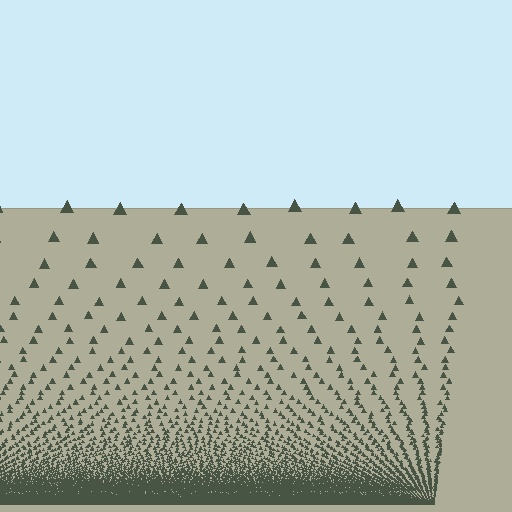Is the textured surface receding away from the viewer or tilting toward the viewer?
The surface appears to tilt toward the viewer. Texture elements get larger and sparser toward the top.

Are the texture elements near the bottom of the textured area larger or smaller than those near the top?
Smaller. The gradient is inverted — elements near the bottom are smaller and denser.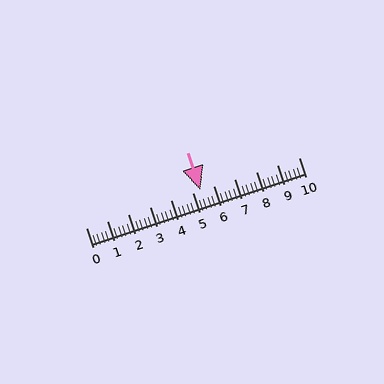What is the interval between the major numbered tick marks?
The major tick marks are spaced 1 units apart.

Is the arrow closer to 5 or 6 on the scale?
The arrow is closer to 5.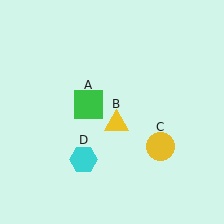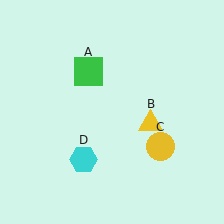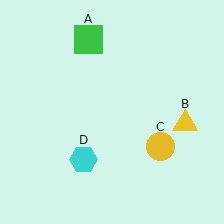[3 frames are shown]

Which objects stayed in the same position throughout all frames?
Yellow circle (object C) and cyan hexagon (object D) remained stationary.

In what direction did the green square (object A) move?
The green square (object A) moved up.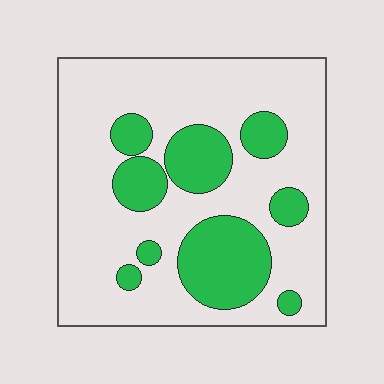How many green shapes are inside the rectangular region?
9.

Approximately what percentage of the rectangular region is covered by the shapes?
Approximately 25%.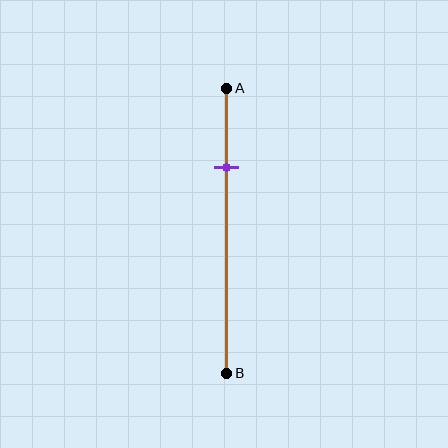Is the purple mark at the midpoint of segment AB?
No, the mark is at about 30% from A, not at the 50% midpoint.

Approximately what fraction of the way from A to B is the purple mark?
The purple mark is approximately 30% of the way from A to B.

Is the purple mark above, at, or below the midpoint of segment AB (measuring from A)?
The purple mark is above the midpoint of segment AB.